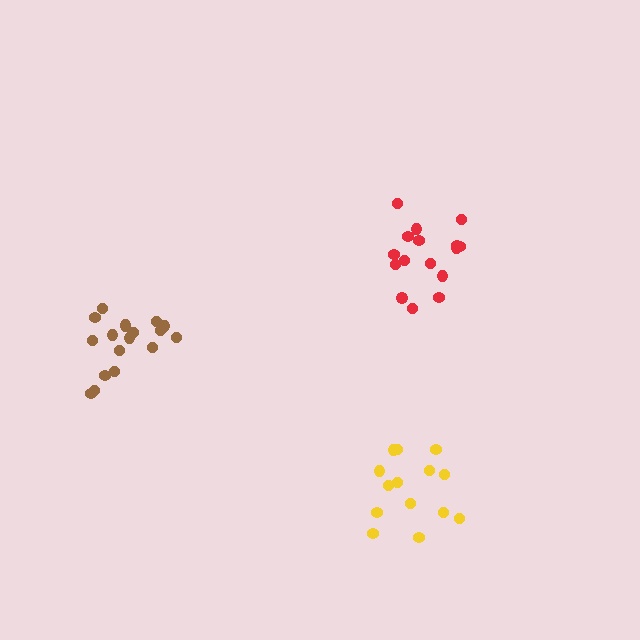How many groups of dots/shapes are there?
There are 3 groups.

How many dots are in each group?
Group 1: 16 dots, Group 2: 18 dots, Group 3: 14 dots (48 total).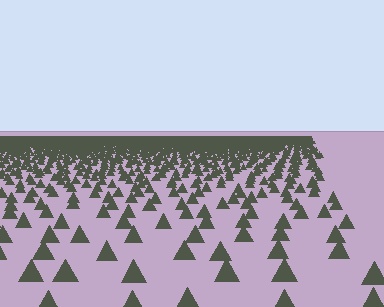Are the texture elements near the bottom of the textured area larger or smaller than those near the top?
Larger. Near the bottom, elements are closer to the viewer and appear at a bigger on-screen size.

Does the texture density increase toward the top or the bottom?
Density increases toward the top.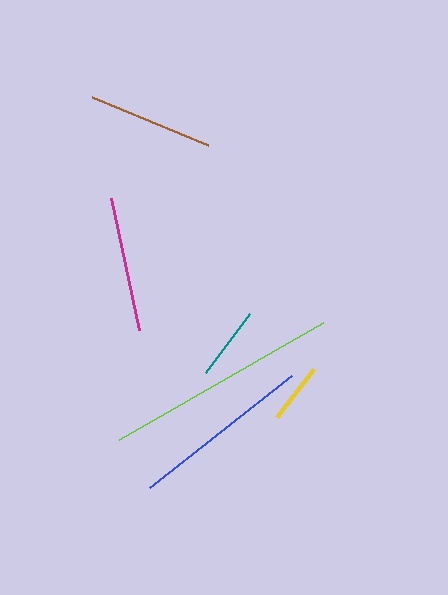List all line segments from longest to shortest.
From longest to shortest: lime, blue, magenta, brown, teal, yellow.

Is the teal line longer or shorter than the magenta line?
The magenta line is longer than the teal line.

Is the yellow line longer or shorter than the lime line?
The lime line is longer than the yellow line.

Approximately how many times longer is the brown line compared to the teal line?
The brown line is approximately 1.7 times the length of the teal line.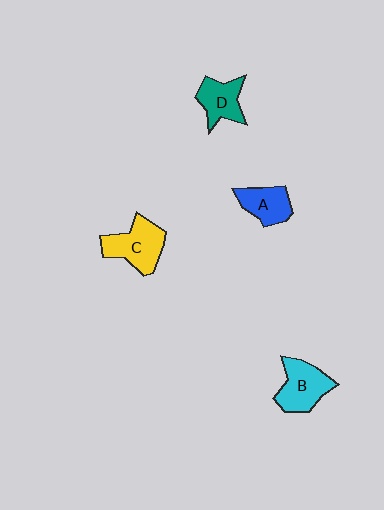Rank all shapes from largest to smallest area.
From largest to smallest: C (yellow), B (cyan), D (teal), A (blue).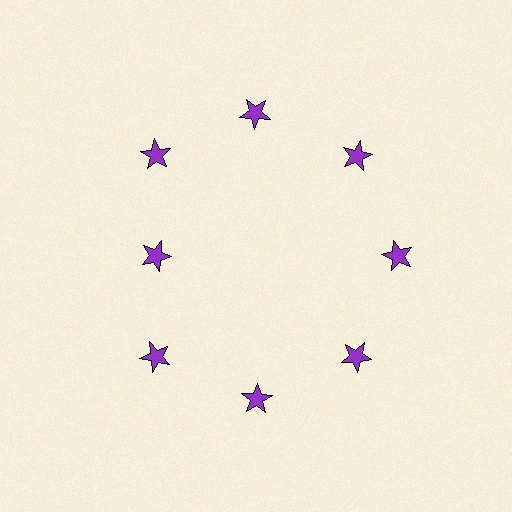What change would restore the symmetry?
The symmetry would be restored by moving it outward, back onto the ring so that all 8 stars sit at equal angles and equal distance from the center.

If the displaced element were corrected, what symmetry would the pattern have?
It would have 8-fold rotational symmetry — the pattern would map onto itself every 45 degrees.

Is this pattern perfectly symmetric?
No. The 8 purple stars are arranged in a ring, but one element near the 9 o'clock position is pulled inward toward the center, breaking the 8-fold rotational symmetry.